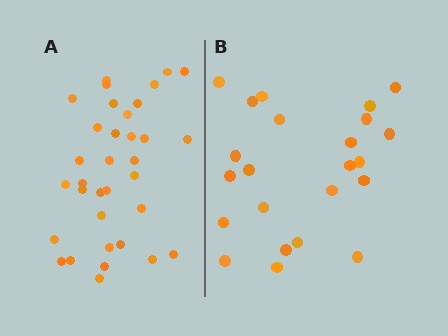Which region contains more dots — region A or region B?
Region A (the left region) has more dots.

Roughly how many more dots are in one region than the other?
Region A has roughly 12 or so more dots than region B.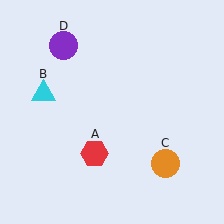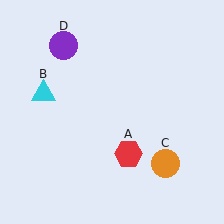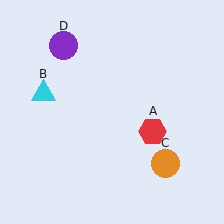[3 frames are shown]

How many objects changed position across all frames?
1 object changed position: red hexagon (object A).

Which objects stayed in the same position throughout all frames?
Cyan triangle (object B) and orange circle (object C) and purple circle (object D) remained stationary.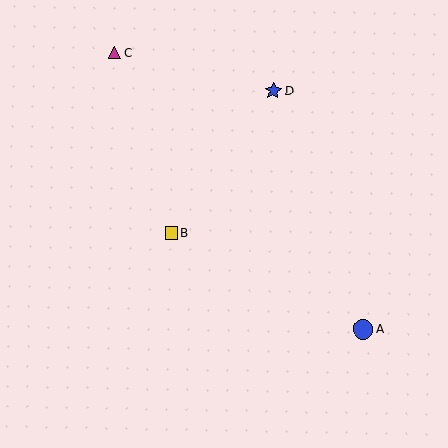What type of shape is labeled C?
Shape C is a magenta triangle.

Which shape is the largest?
The blue circle (labeled A) is the largest.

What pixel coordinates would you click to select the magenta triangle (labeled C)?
Click at (115, 52) to select the magenta triangle C.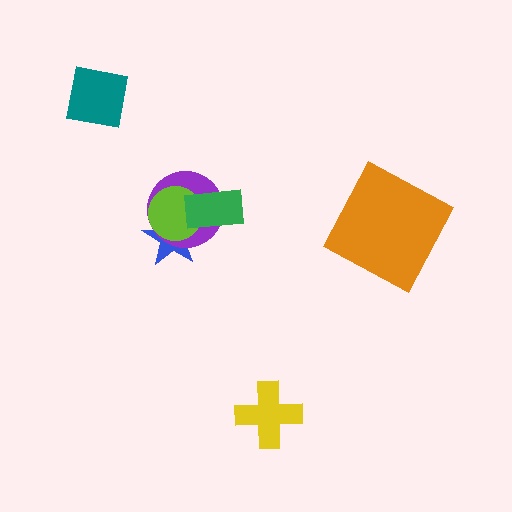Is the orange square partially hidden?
No, no other shape covers it.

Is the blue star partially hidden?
Yes, it is partially covered by another shape.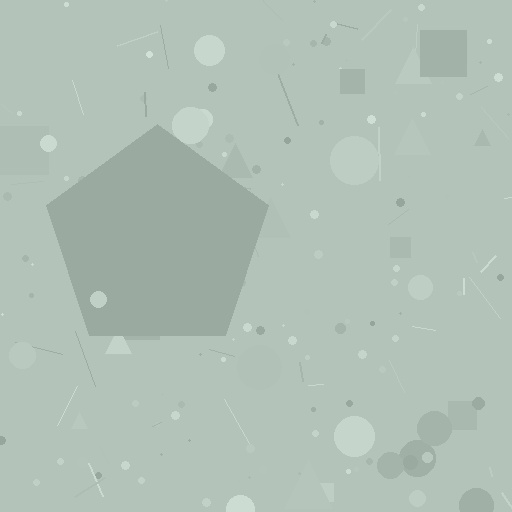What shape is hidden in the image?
A pentagon is hidden in the image.